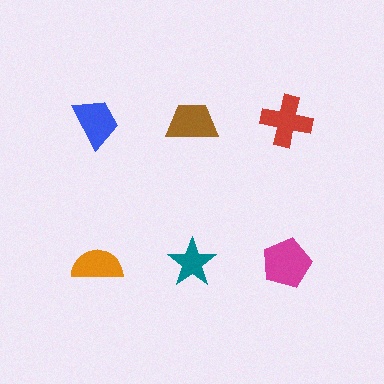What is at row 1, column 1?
A blue trapezoid.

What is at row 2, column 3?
A magenta pentagon.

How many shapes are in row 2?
3 shapes.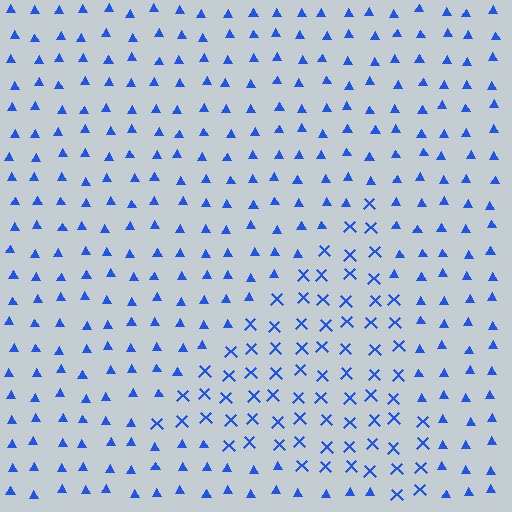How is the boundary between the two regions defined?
The boundary is defined by a change in element shape: X marks inside vs. triangles outside. All elements share the same color and spacing.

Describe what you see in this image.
The image is filled with small blue elements arranged in a uniform grid. A triangle-shaped region contains X marks, while the surrounding area contains triangles. The boundary is defined purely by the change in element shape.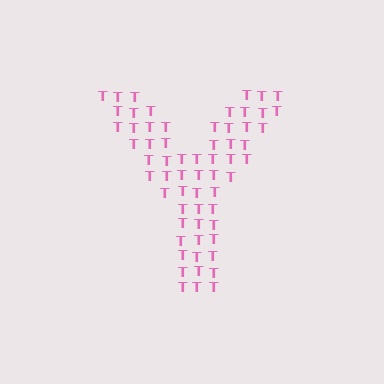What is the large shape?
The large shape is the letter Y.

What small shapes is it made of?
It is made of small letter T's.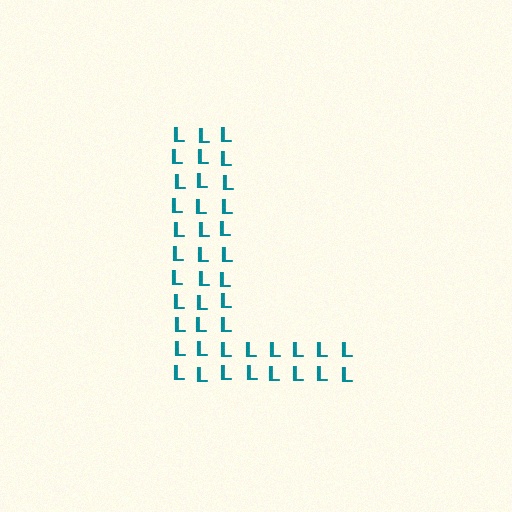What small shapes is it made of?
It is made of small letter L's.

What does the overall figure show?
The overall figure shows the letter L.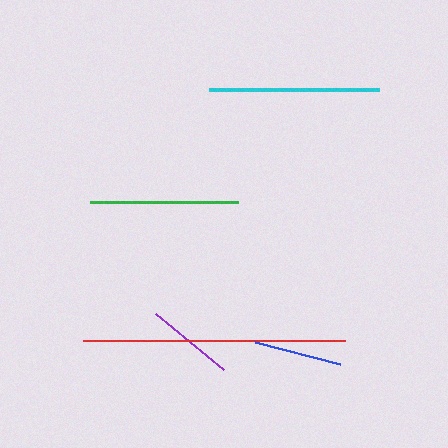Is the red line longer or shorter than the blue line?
The red line is longer than the blue line.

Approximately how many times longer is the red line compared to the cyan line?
The red line is approximately 1.5 times the length of the cyan line.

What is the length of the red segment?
The red segment is approximately 262 pixels long.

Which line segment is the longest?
The red line is the longest at approximately 262 pixels.